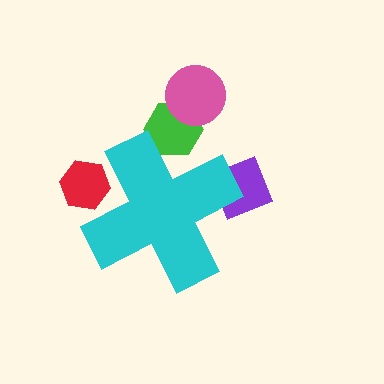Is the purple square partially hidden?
Yes, the purple square is partially hidden behind the cyan cross.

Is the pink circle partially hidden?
No, the pink circle is fully visible.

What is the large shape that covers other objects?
A cyan cross.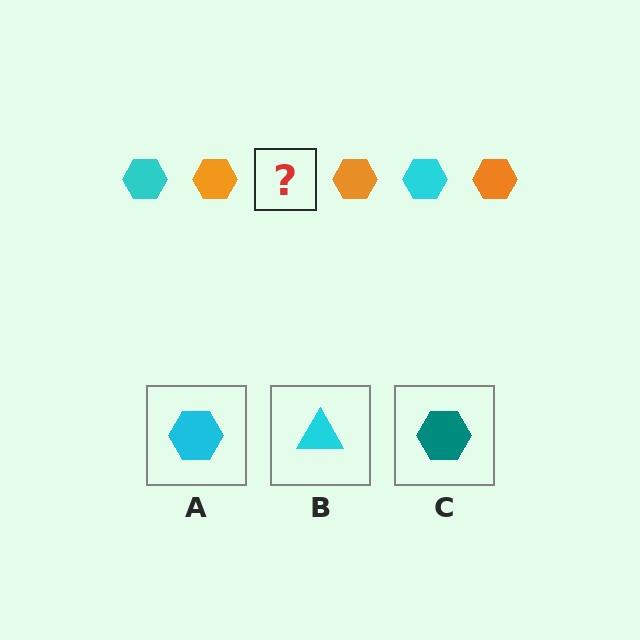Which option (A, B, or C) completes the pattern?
A.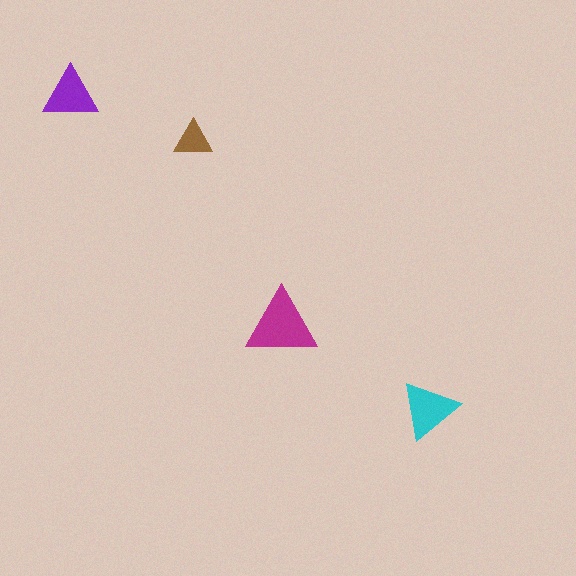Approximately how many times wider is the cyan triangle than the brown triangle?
About 1.5 times wider.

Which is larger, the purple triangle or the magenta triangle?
The magenta one.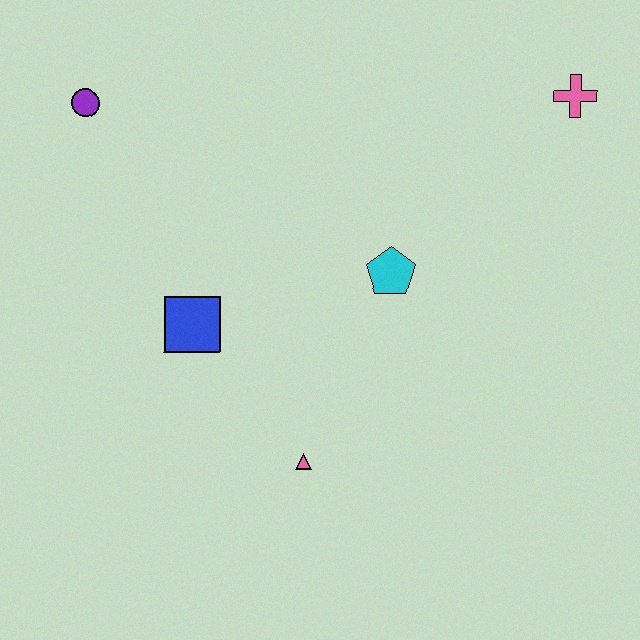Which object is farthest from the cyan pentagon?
The purple circle is farthest from the cyan pentagon.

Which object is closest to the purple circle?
The blue square is closest to the purple circle.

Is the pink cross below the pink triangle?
No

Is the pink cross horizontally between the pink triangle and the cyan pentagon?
No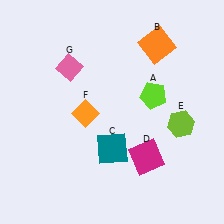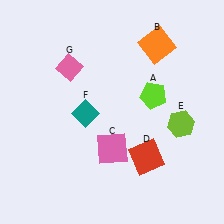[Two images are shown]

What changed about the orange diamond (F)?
In Image 1, F is orange. In Image 2, it changed to teal.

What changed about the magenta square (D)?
In Image 1, D is magenta. In Image 2, it changed to red.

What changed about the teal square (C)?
In Image 1, C is teal. In Image 2, it changed to pink.